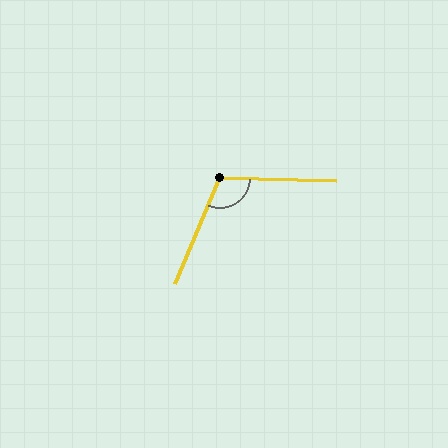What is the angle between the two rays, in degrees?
Approximately 111 degrees.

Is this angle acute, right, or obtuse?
It is obtuse.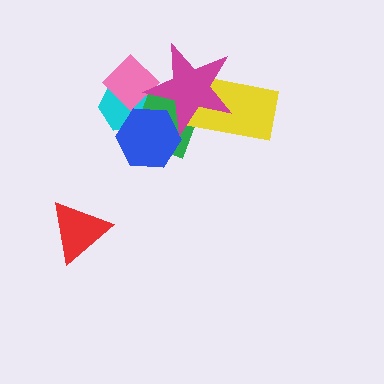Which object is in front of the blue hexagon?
The magenta star is in front of the blue hexagon.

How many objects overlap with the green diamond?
5 objects overlap with the green diamond.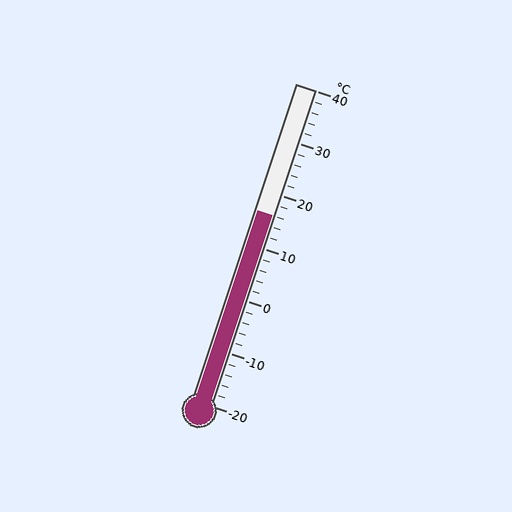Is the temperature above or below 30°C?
The temperature is below 30°C.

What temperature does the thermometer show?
The thermometer shows approximately 16°C.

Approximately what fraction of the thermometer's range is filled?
The thermometer is filled to approximately 60% of its range.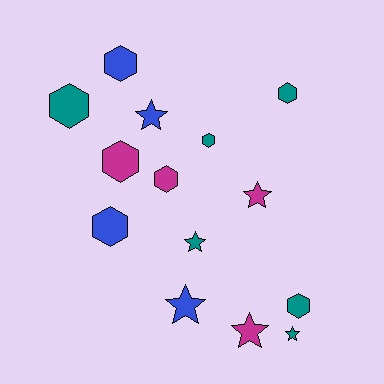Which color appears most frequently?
Teal, with 6 objects.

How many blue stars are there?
There are 2 blue stars.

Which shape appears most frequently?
Hexagon, with 8 objects.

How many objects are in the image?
There are 14 objects.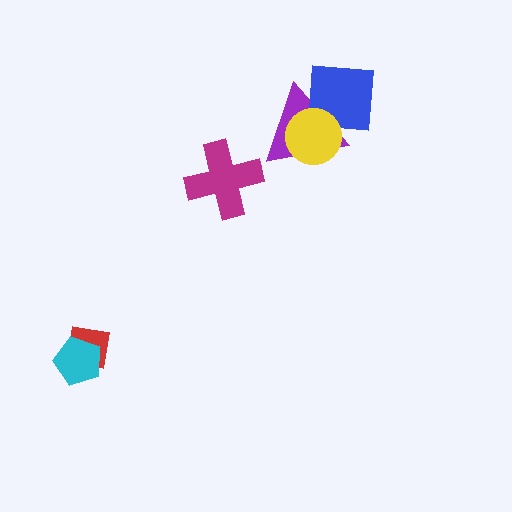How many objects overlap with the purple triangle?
2 objects overlap with the purple triangle.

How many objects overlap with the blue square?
2 objects overlap with the blue square.